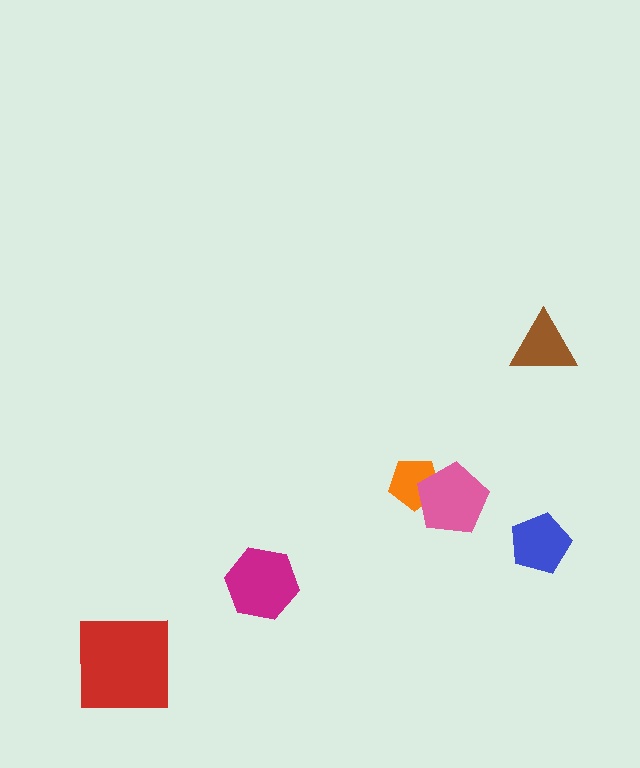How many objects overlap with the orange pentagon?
1 object overlaps with the orange pentagon.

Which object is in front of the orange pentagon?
The pink pentagon is in front of the orange pentagon.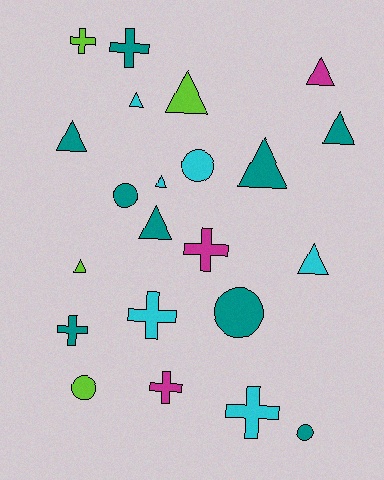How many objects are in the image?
There are 22 objects.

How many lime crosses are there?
There is 1 lime cross.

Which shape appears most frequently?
Triangle, with 10 objects.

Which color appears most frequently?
Teal, with 9 objects.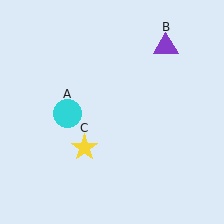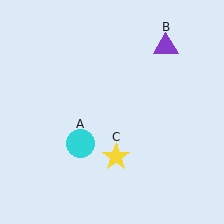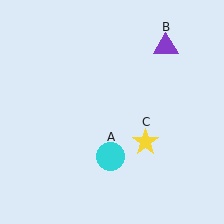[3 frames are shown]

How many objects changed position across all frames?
2 objects changed position: cyan circle (object A), yellow star (object C).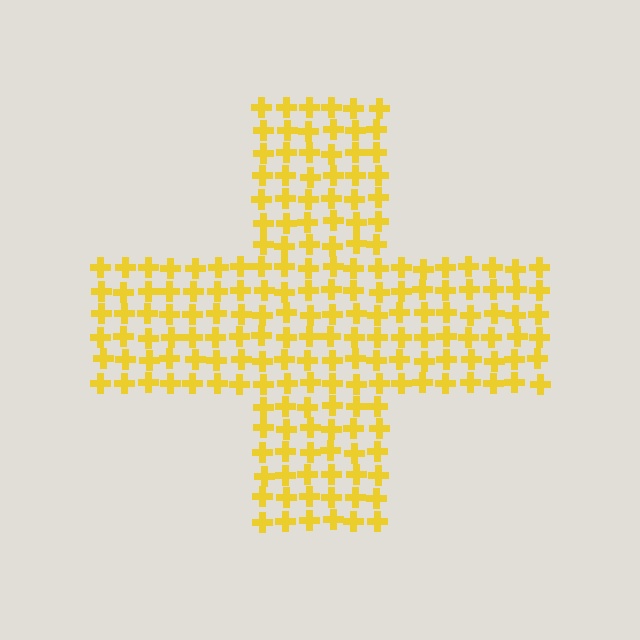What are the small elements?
The small elements are crosses.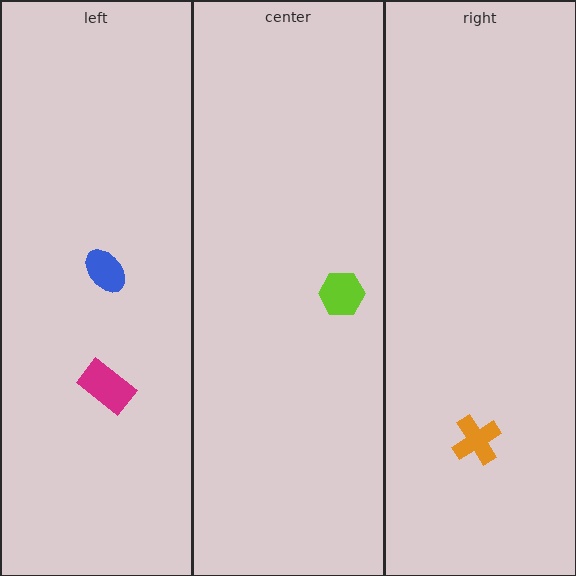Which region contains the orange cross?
The right region.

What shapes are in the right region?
The orange cross.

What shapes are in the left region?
The magenta rectangle, the blue ellipse.